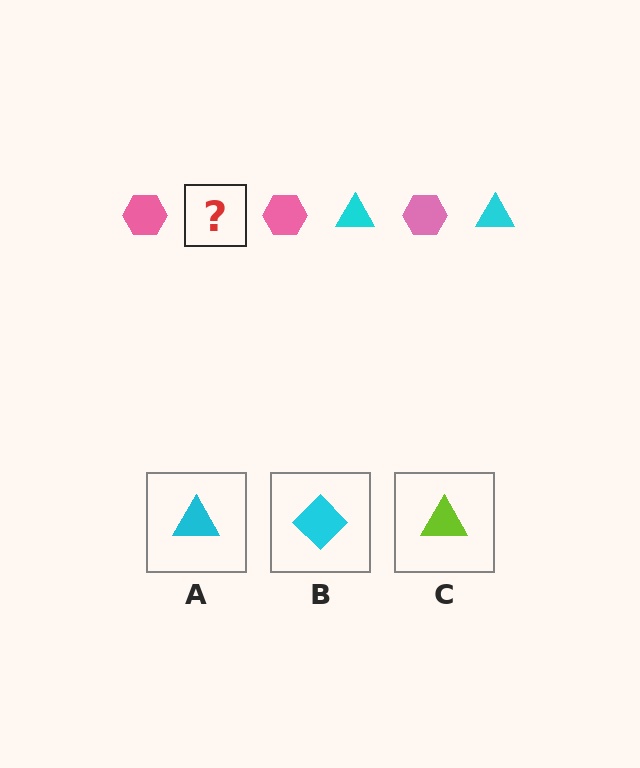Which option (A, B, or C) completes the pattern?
A.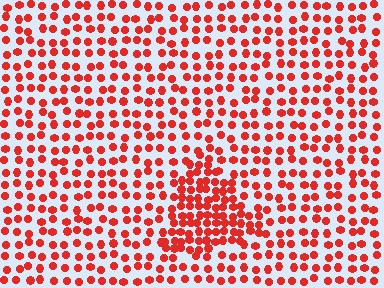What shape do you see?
I see a triangle.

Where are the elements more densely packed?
The elements are more densely packed inside the triangle boundary.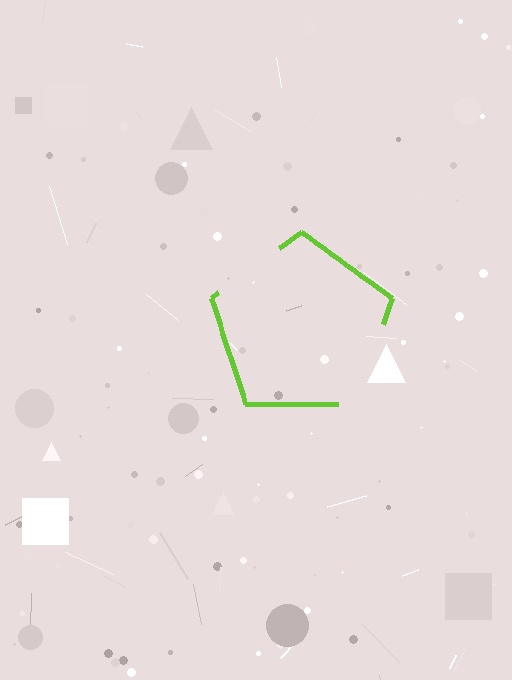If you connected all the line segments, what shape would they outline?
They would outline a pentagon.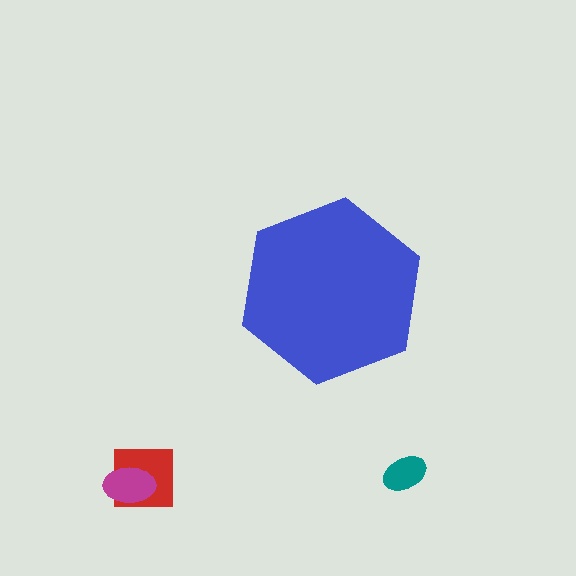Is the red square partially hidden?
No, the red square is fully visible.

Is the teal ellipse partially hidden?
No, the teal ellipse is fully visible.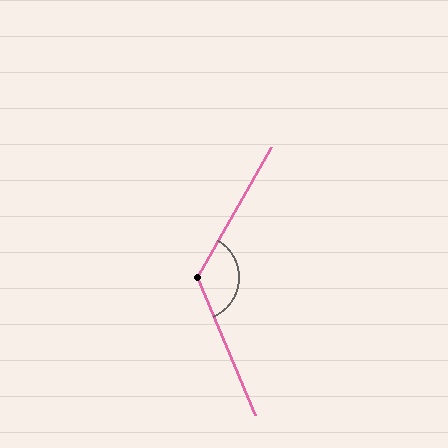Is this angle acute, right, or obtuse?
It is obtuse.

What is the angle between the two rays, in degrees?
Approximately 127 degrees.